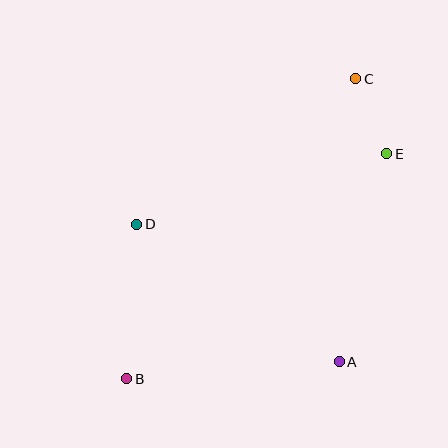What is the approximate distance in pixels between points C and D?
The distance between C and D is approximately 263 pixels.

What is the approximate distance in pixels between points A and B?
The distance between A and B is approximately 213 pixels.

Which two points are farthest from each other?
Points B and C are farthest from each other.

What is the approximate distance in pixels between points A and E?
The distance between A and E is approximately 214 pixels.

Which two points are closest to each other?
Points C and E are closest to each other.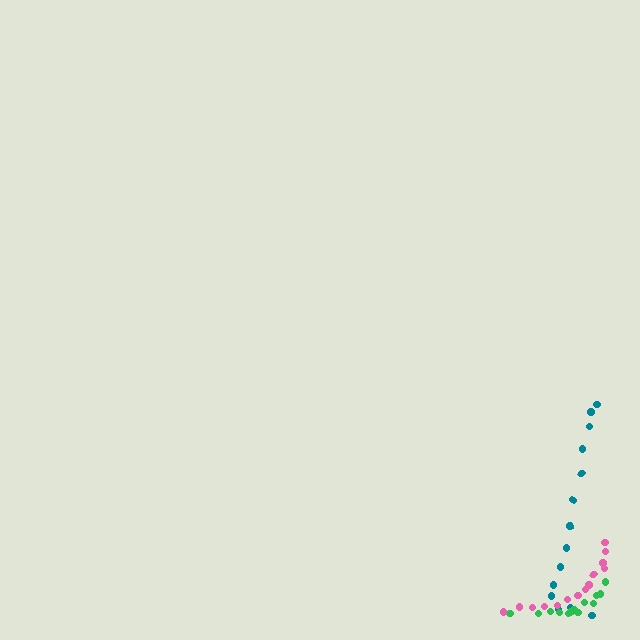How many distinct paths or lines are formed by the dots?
There are 3 distinct paths.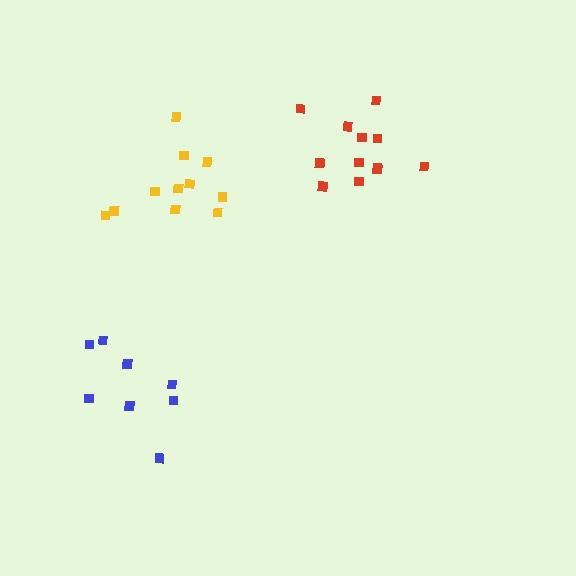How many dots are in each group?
Group 1: 12 dots, Group 2: 8 dots, Group 3: 11 dots (31 total).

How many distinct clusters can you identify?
There are 3 distinct clusters.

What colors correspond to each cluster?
The clusters are colored: red, blue, yellow.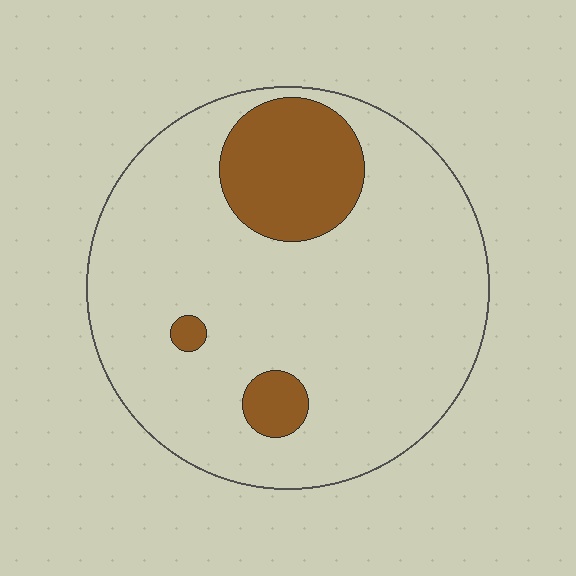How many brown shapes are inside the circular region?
3.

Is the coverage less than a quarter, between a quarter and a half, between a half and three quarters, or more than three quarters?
Less than a quarter.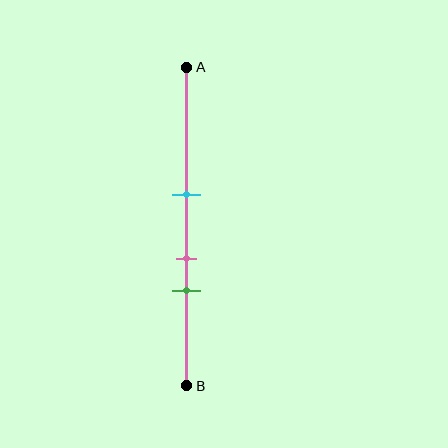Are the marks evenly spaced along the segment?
Yes, the marks are approximately evenly spaced.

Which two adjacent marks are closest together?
The pink and green marks are the closest adjacent pair.